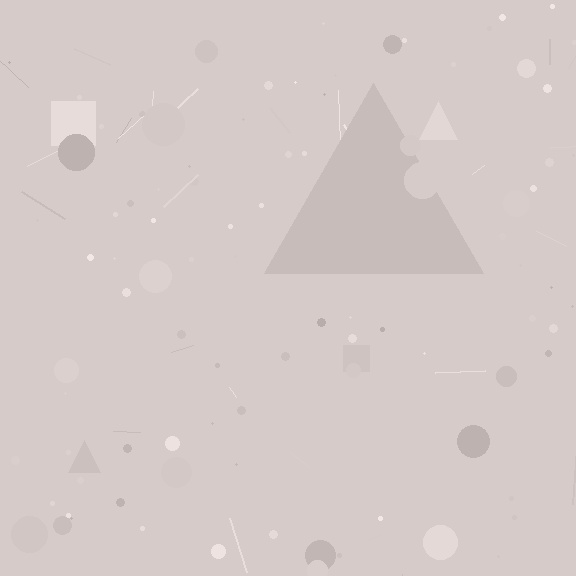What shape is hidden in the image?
A triangle is hidden in the image.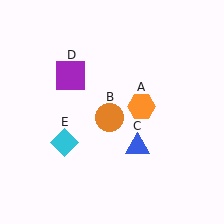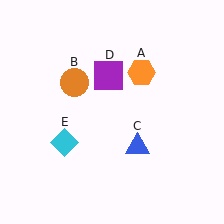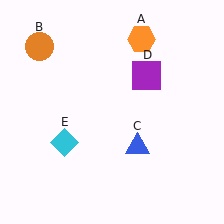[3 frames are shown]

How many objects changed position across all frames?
3 objects changed position: orange hexagon (object A), orange circle (object B), purple square (object D).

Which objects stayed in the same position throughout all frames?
Blue triangle (object C) and cyan diamond (object E) remained stationary.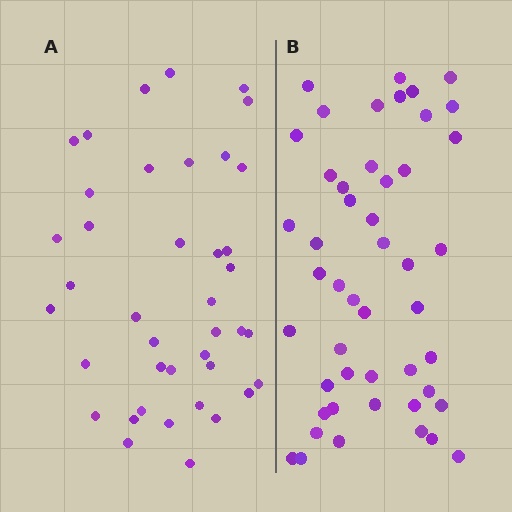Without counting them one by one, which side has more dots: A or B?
Region B (the right region) has more dots.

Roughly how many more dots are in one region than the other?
Region B has roughly 8 or so more dots than region A.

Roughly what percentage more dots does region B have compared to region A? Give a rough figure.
About 20% more.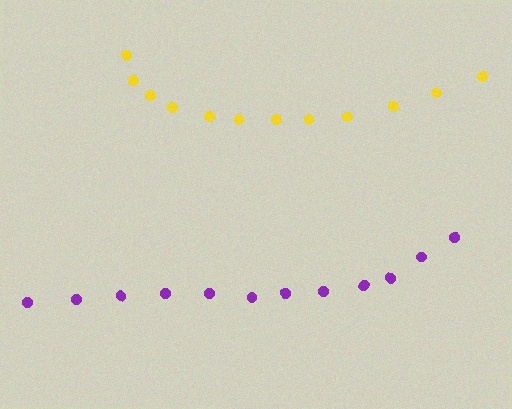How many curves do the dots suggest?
There are 2 distinct paths.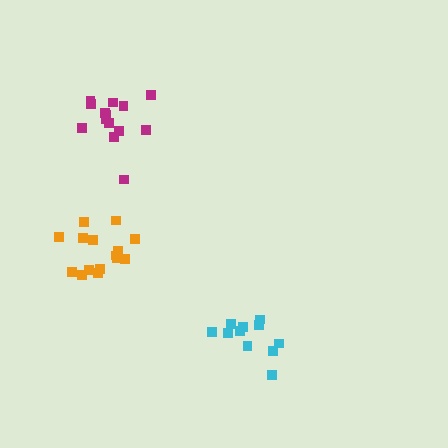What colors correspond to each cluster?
The clusters are colored: orange, cyan, magenta.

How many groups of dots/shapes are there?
There are 3 groups.